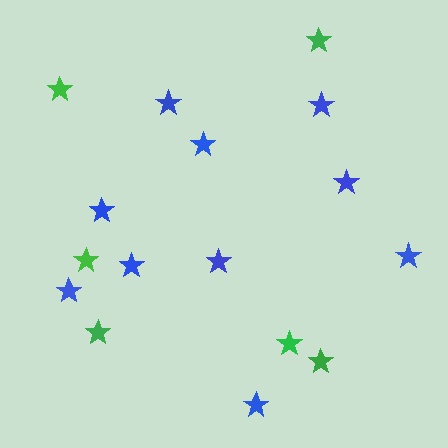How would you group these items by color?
There are 2 groups: one group of green stars (6) and one group of blue stars (10).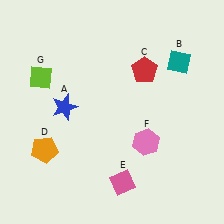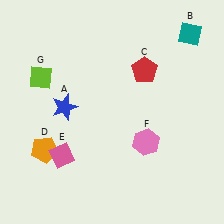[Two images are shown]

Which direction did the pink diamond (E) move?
The pink diamond (E) moved left.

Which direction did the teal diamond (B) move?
The teal diamond (B) moved up.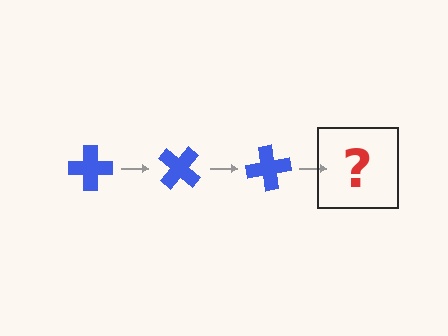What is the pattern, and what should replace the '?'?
The pattern is that the cross rotates 40 degrees each step. The '?' should be a blue cross rotated 120 degrees.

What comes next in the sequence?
The next element should be a blue cross rotated 120 degrees.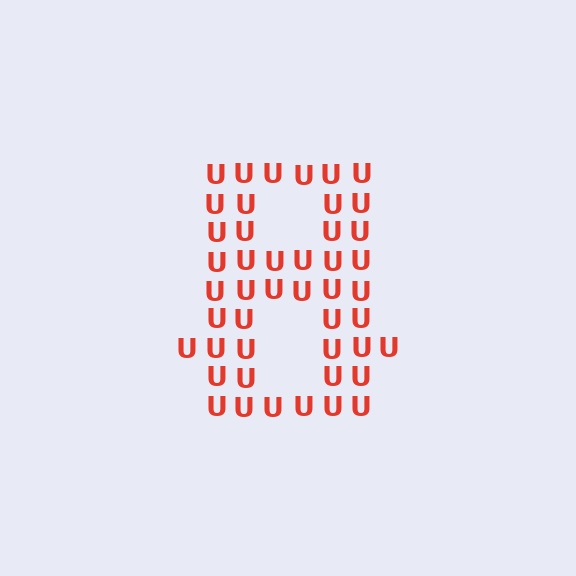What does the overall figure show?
The overall figure shows the digit 8.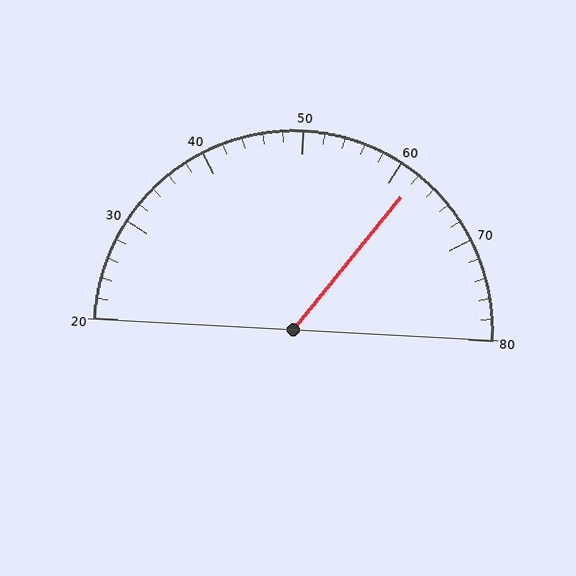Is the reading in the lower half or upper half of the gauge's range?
The reading is in the upper half of the range (20 to 80).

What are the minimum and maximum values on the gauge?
The gauge ranges from 20 to 80.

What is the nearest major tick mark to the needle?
The nearest major tick mark is 60.